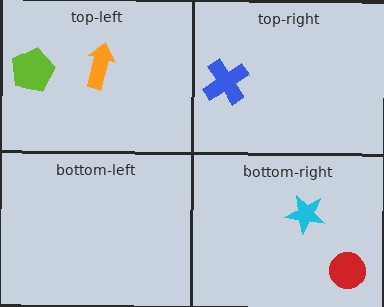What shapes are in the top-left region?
The orange arrow, the lime pentagon.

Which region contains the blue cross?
The top-right region.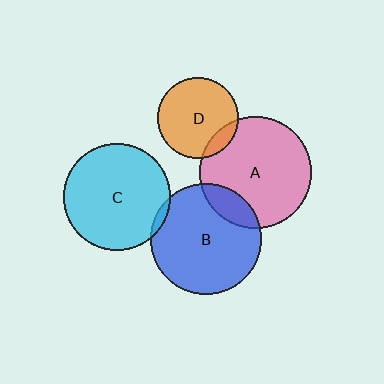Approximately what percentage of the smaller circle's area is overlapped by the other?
Approximately 15%.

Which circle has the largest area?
Circle A (pink).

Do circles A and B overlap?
Yes.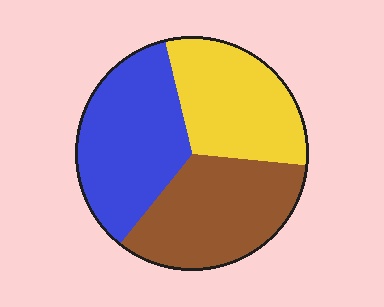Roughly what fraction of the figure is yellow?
Yellow takes up between a quarter and a half of the figure.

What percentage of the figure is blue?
Blue covers about 35% of the figure.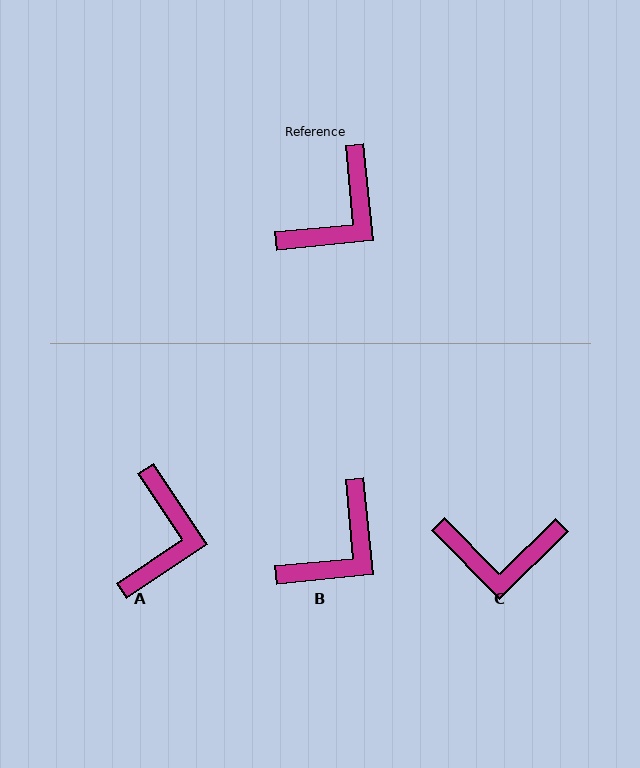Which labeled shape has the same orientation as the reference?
B.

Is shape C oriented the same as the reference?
No, it is off by about 51 degrees.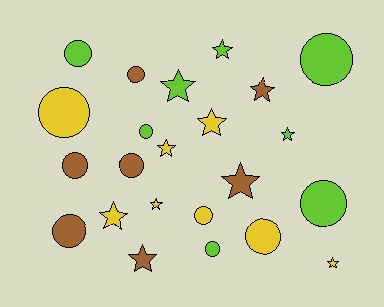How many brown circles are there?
There are 4 brown circles.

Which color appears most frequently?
Yellow, with 8 objects.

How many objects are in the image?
There are 23 objects.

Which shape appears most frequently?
Circle, with 12 objects.